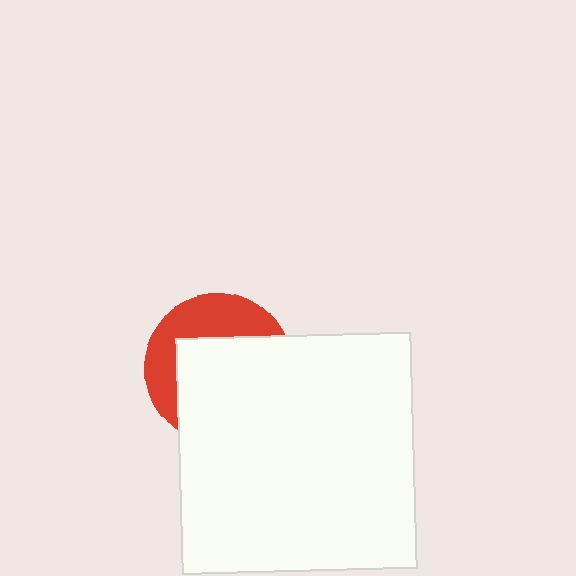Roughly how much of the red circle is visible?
A small part of it is visible (roughly 38%).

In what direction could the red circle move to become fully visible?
The red circle could move toward the upper-left. That would shift it out from behind the white square entirely.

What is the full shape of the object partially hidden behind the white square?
The partially hidden object is a red circle.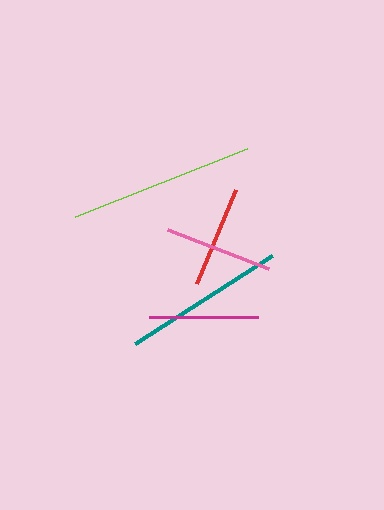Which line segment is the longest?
The lime line is the longest at approximately 185 pixels.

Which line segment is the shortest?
The red line is the shortest at approximately 102 pixels.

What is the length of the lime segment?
The lime segment is approximately 185 pixels long.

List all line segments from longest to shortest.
From longest to shortest: lime, teal, magenta, pink, red.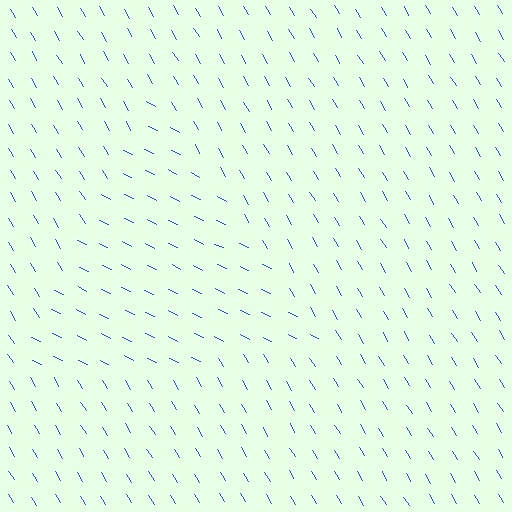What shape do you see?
I see a triangle.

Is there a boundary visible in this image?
Yes, there is a texture boundary formed by a change in line orientation.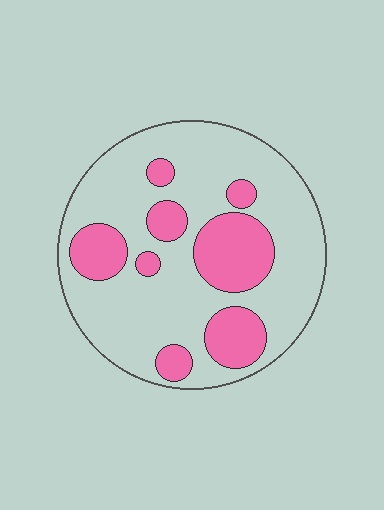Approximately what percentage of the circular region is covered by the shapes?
Approximately 25%.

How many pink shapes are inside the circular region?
8.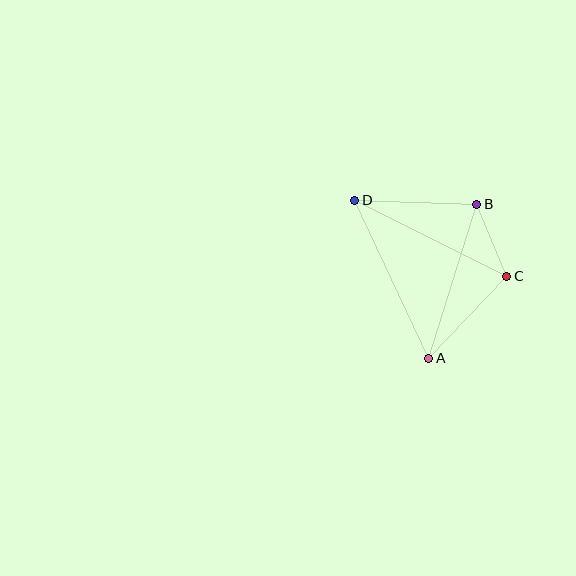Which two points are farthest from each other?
Points A and D are farthest from each other.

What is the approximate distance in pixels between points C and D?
The distance between C and D is approximately 170 pixels.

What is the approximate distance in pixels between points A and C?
The distance between A and C is approximately 113 pixels.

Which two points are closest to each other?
Points B and C are closest to each other.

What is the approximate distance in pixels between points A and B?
The distance between A and B is approximately 162 pixels.